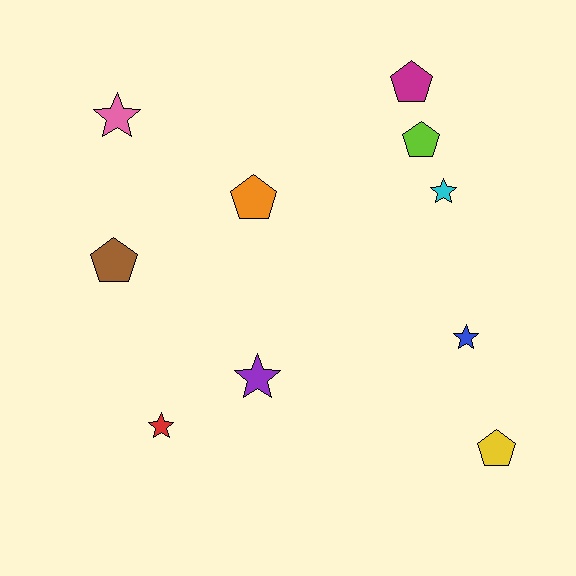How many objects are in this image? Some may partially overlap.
There are 10 objects.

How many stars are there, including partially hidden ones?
There are 5 stars.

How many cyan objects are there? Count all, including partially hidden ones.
There is 1 cyan object.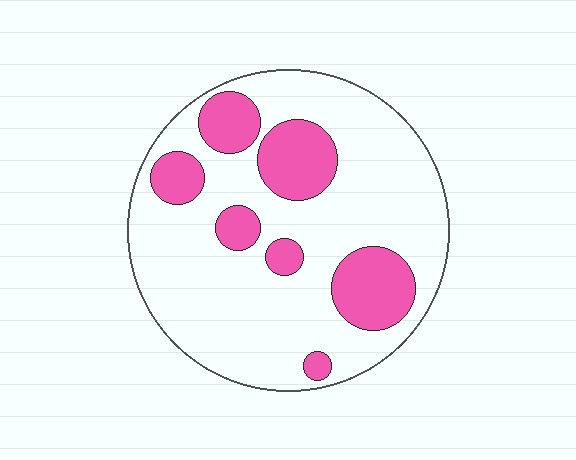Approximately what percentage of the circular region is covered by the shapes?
Approximately 25%.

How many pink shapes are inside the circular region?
7.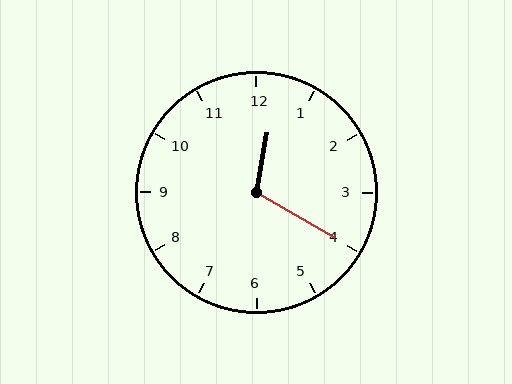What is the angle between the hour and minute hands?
Approximately 110 degrees.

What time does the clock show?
12:20.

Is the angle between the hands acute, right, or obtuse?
It is obtuse.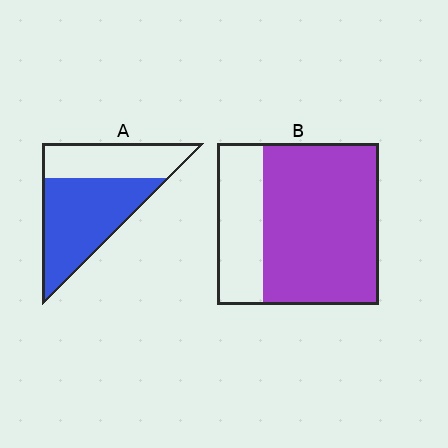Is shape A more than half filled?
Yes.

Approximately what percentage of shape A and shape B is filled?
A is approximately 60% and B is approximately 70%.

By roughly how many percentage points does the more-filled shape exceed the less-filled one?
By roughly 10 percentage points (B over A).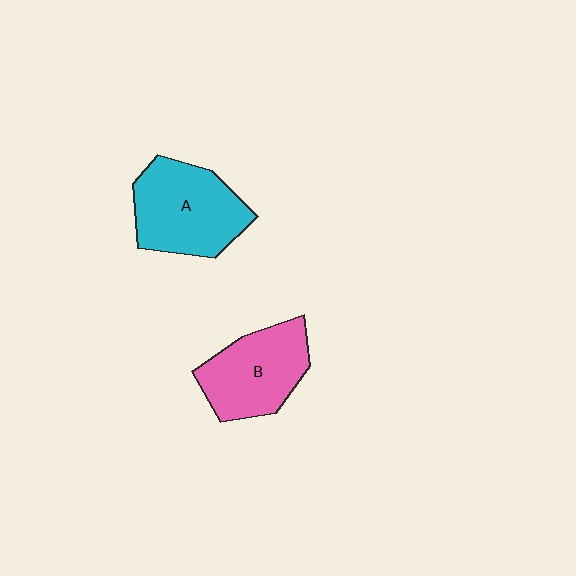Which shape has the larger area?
Shape A (cyan).